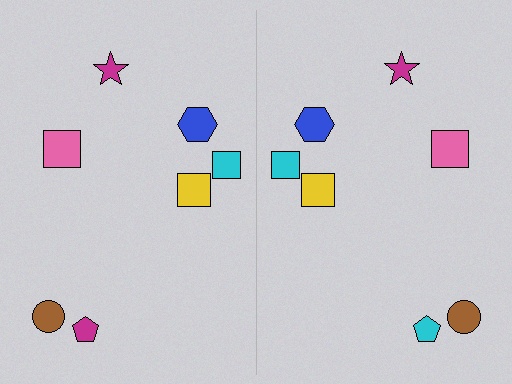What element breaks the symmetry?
The cyan pentagon on the right side breaks the symmetry — its mirror counterpart is magenta.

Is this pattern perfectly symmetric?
No, the pattern is not perfectly symmetric. The cyan pentagon on the right side breaks the symmetry — its mirror counterpart is magenta.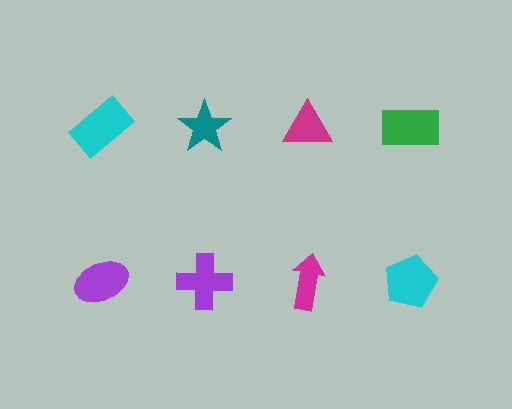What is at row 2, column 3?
A magenta arrow.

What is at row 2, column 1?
A purple ellipse.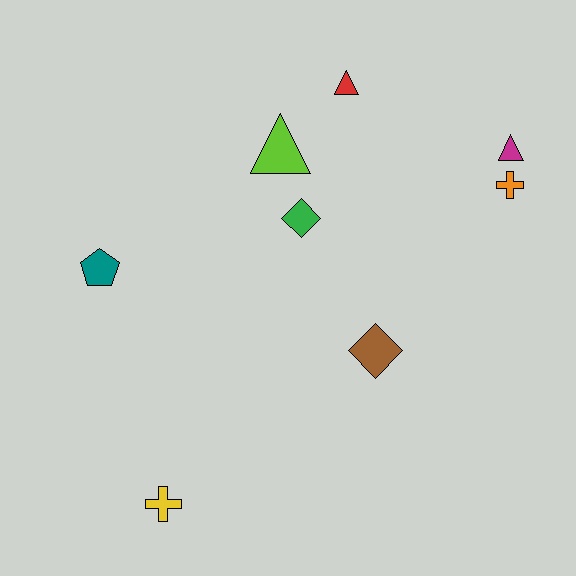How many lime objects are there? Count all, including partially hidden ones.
There is 1 lime object.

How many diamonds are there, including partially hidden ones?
There are 2 diamonds.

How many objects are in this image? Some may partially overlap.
There are 8 objects.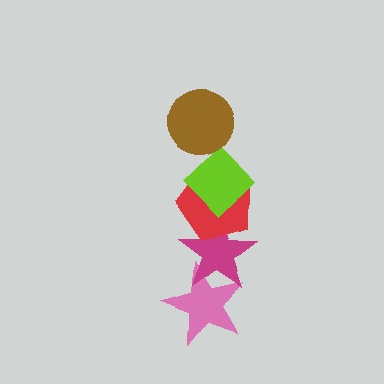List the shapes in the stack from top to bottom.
From top to bottom: the brown circle, the lime diamond, the red pentagon, the magenta star, the pink star.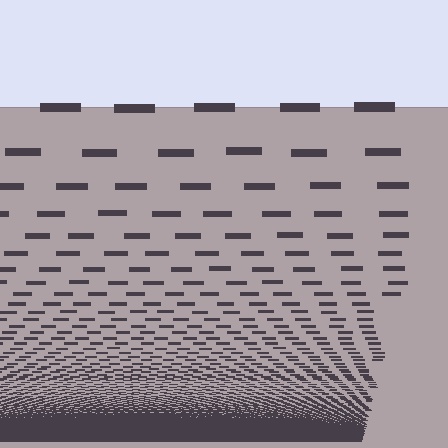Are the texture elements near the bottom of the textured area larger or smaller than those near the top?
Smaller. The gradient is inverted — elements near the bottom are smaller and denser.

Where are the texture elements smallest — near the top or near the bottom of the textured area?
Near the bottom.